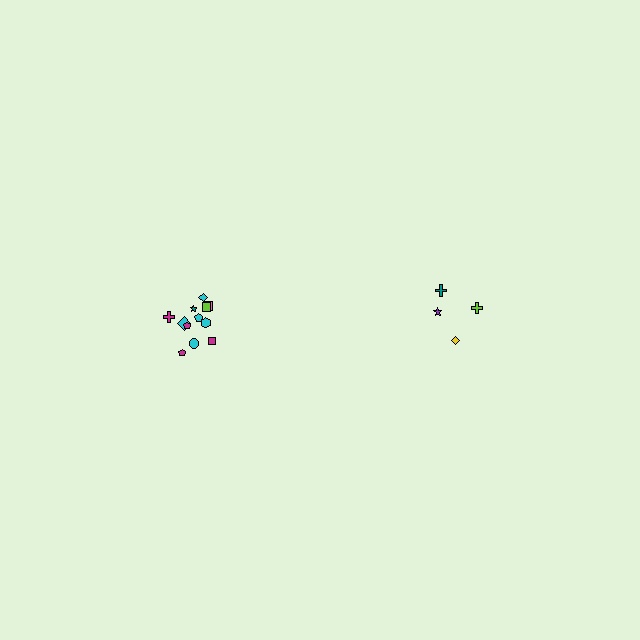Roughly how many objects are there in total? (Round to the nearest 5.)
Roughly 15 objects in total.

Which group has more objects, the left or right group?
The left group.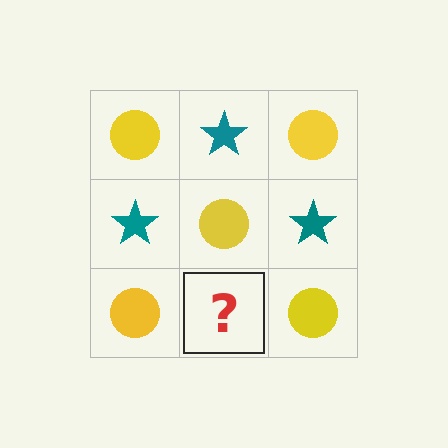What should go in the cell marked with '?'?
The missing cell should contain a teal star.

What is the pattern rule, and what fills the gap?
The rule is that it alternates yellow circle and teal star in a checkerboard pattern. The gap should be filled with a teal star.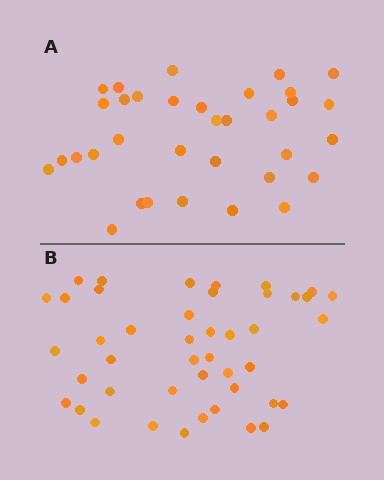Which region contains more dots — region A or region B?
Region B (the bottom region) has more dots.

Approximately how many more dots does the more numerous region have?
Region B has roughly 10 or so more dots than region A.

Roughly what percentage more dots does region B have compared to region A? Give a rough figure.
About 30% more.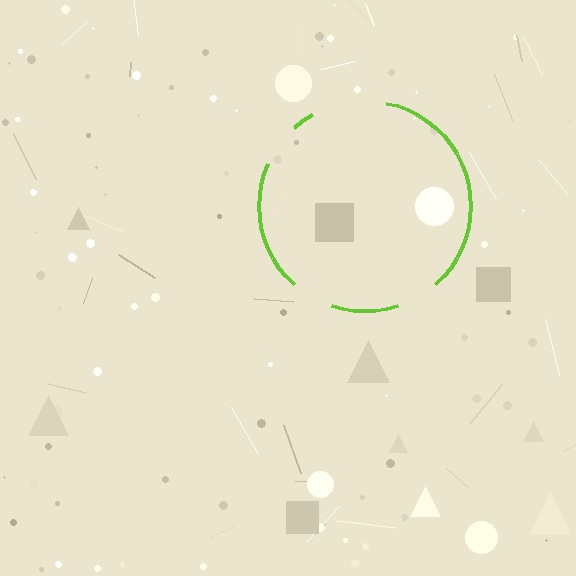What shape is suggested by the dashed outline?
The dashed outline suggests a circle.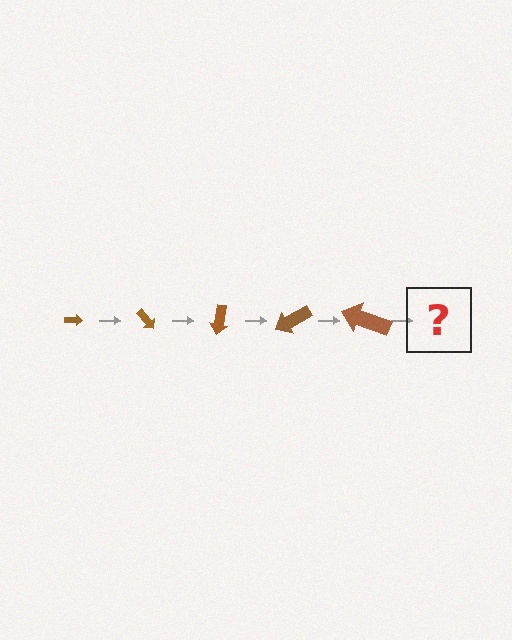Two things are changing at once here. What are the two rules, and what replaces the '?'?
The two rules are that the arrow grows larger each step and it rotates 50 degrees each step. The '?' should be an arrow, larger than the previous one and rotated 250 degrees from the start.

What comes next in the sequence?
The next element should be an arrow, larger than the previous one and rotated 250 degrees from the start.